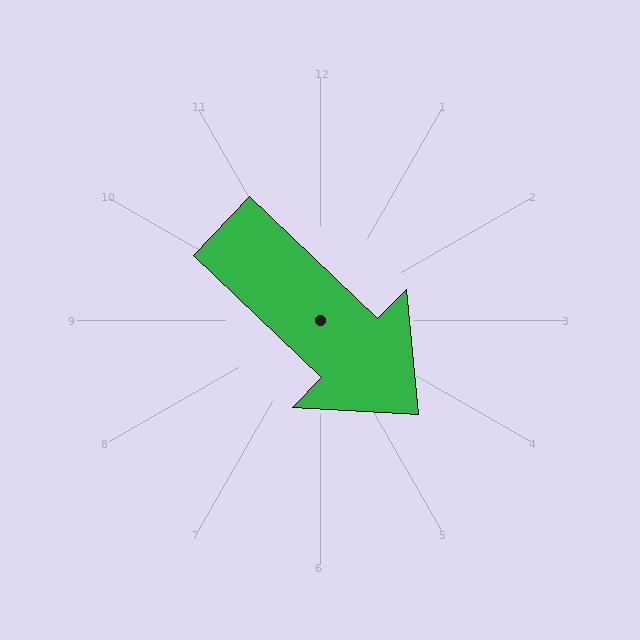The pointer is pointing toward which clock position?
Roughly 4 o'clock.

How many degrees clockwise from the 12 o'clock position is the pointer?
Approximately 134 degrees.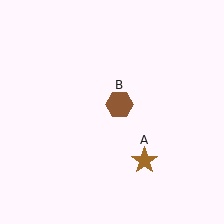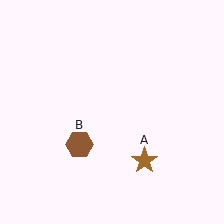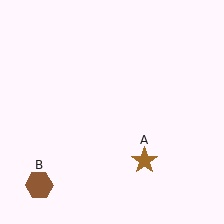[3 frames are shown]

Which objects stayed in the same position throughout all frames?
Brown star (object A) remained stationary.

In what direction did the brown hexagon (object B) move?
The brown hexagon (object B) moved down and to the left.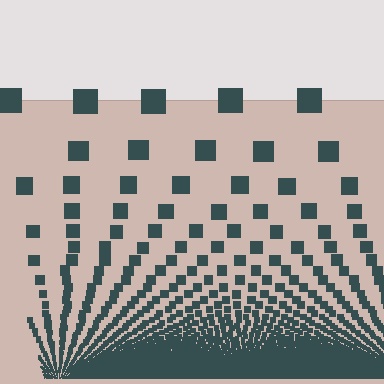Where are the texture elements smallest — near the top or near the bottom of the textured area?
Near the bottom.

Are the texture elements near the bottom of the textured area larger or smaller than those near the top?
Smaller. The gradient is inverted — elements near the bottom are smaller and denser.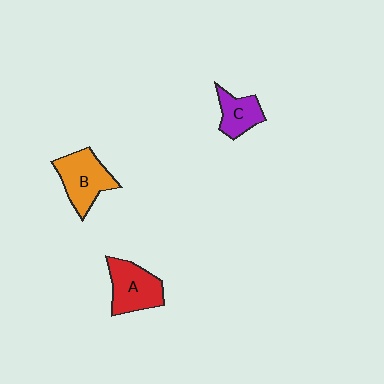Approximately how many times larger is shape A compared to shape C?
Approximately 1.5 times.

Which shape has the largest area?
Shape B (orange).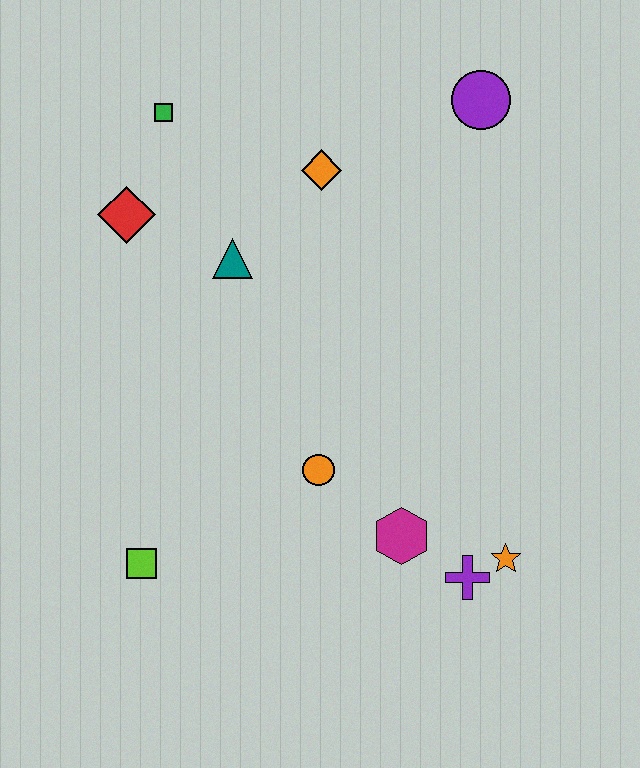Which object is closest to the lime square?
The orange circle is closest to the lime square.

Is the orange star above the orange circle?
No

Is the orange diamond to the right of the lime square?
Yes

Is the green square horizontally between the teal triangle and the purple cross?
No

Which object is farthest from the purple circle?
The lime square is farthest from the purple circle.